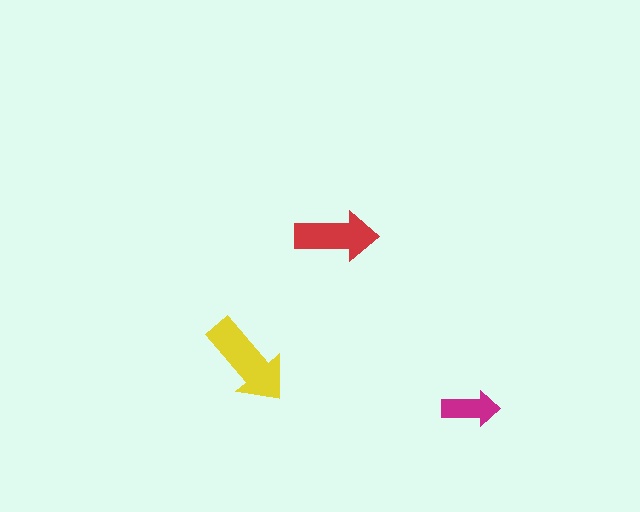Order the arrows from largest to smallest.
the yellow one, the red one, the magenta one.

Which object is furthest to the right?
The magenta arrow is rightmost.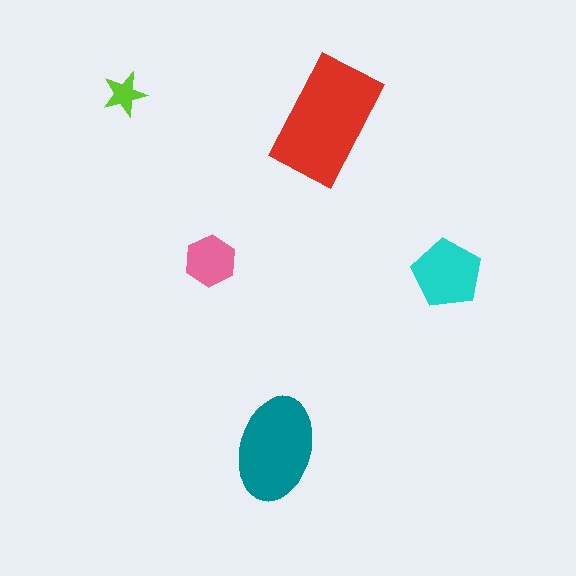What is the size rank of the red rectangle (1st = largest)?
1st.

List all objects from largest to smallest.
The red rectangle, the teal ellipse, the cyan pentagon, the pink hexagon, the lime star.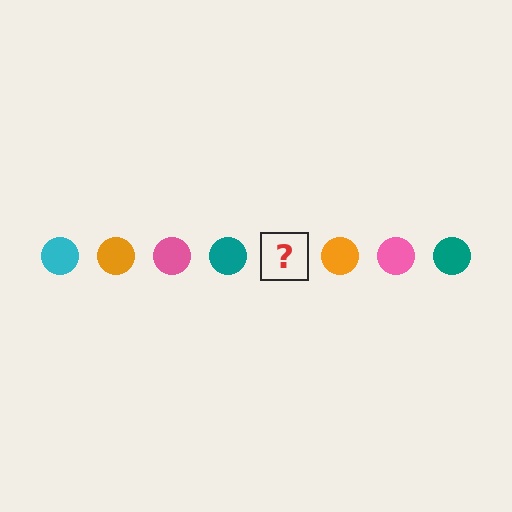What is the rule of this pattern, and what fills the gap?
The rule is that the pattern cycles through cyan, orange, pink, teal circles. The gap should be filled with a cyan circle.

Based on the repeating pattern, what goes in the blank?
The blank should be a cyan circle.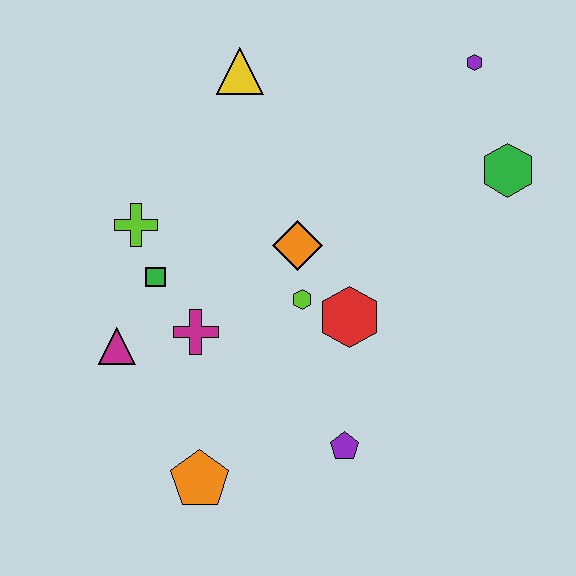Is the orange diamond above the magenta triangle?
Yes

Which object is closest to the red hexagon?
The lime hexagon is closest to the red hexagon.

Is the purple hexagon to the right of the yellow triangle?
Yes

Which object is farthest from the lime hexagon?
The purple hexagon is farthest from the lime hexagon.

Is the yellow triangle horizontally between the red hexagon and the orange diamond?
No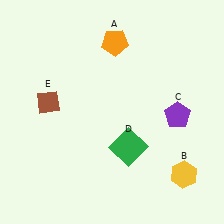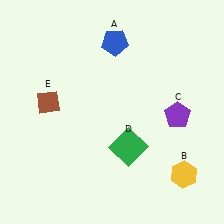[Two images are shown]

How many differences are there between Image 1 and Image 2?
There is 1 difference between the two images.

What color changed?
The pentagon (A) changed from orange in Image 1 to blue in Image 2.